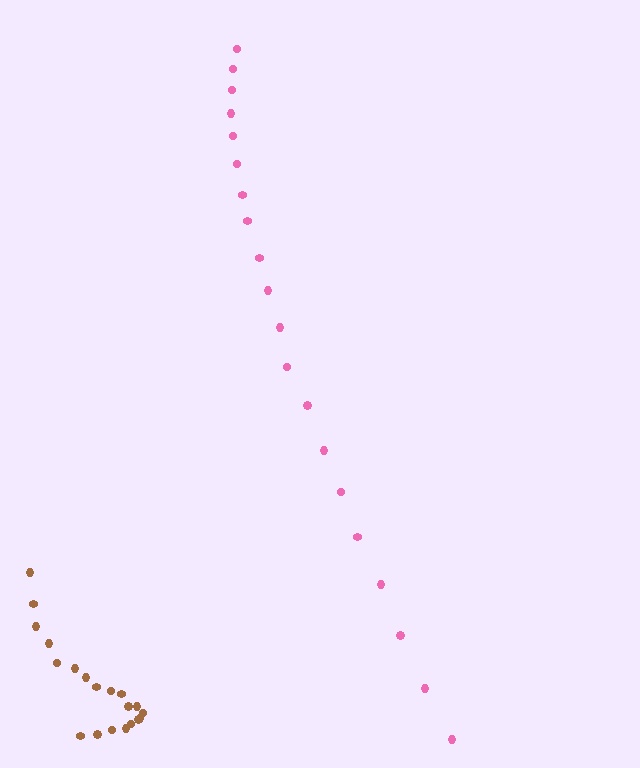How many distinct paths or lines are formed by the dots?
There are 2 distinct paths.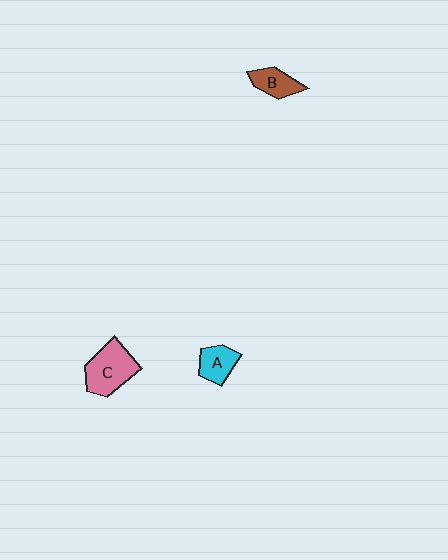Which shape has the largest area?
Shape C (pink).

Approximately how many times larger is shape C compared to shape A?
Approximately 1.7 times.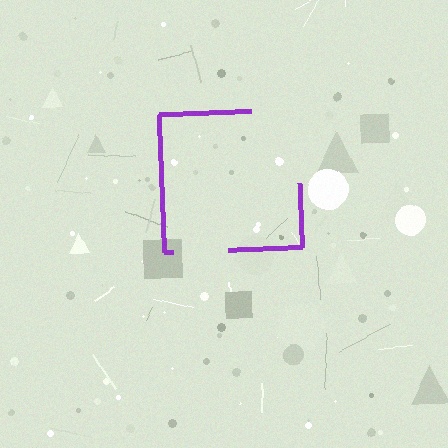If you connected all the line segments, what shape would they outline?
They would outline a square.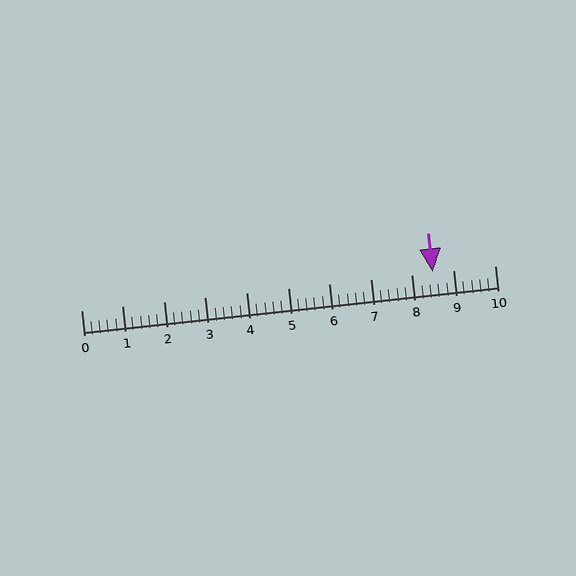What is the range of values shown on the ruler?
The ruler shows values from 0 to 10.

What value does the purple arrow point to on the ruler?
The purple arrow points to approximately 8.5.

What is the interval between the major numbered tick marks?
The major tick marks are spaced 1 units apart.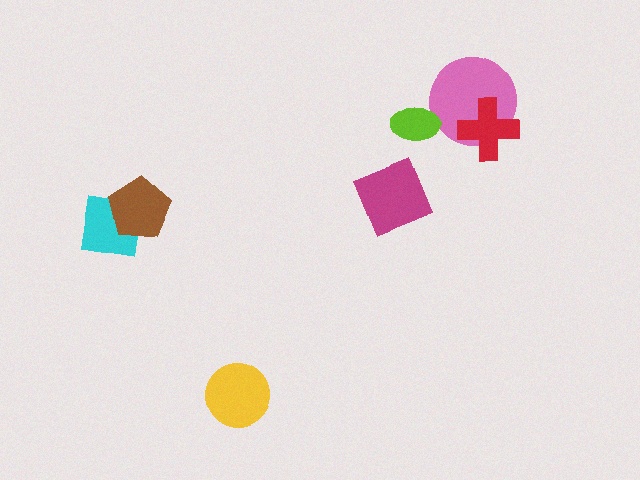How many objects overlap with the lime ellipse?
0 objects overlap with the lime ellipse.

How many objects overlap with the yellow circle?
0 objects overlap with the yellow circle.